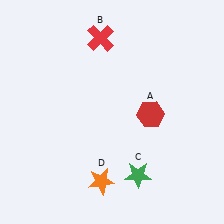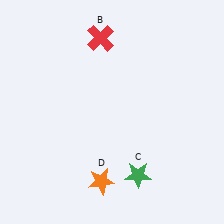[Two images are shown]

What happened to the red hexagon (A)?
The red hexagon (A) was removed in Image 2. It was in the bottom-right area of Image 1.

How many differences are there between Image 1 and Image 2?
There is 1 difference between the two images.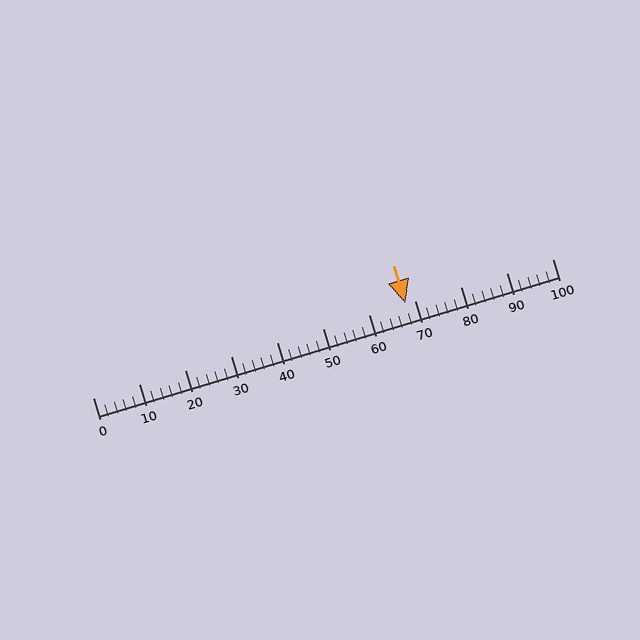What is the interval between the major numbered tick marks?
The major tick marks are spaced 10 units apart.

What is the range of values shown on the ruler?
The ruler shows values from 0 to 100.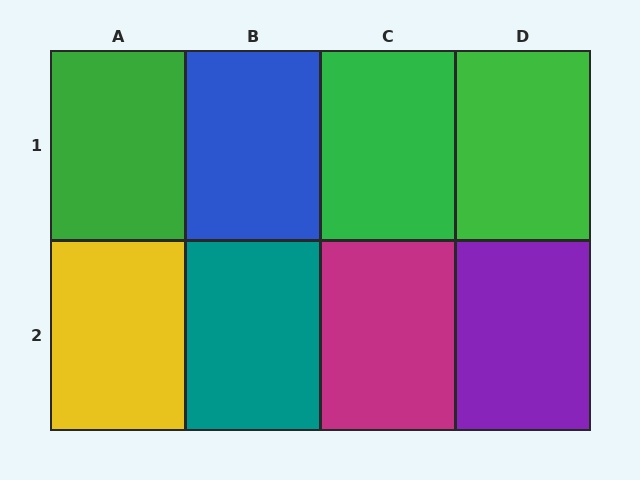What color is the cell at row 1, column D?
Green.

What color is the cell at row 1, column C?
Green.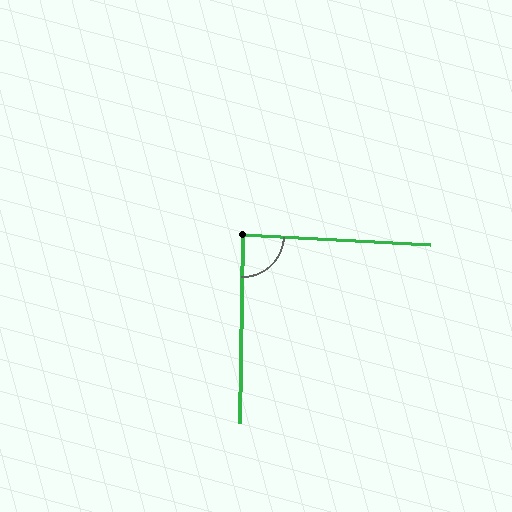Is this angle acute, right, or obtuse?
It is approximately a right angle.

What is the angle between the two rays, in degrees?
Approximately 88 degrees.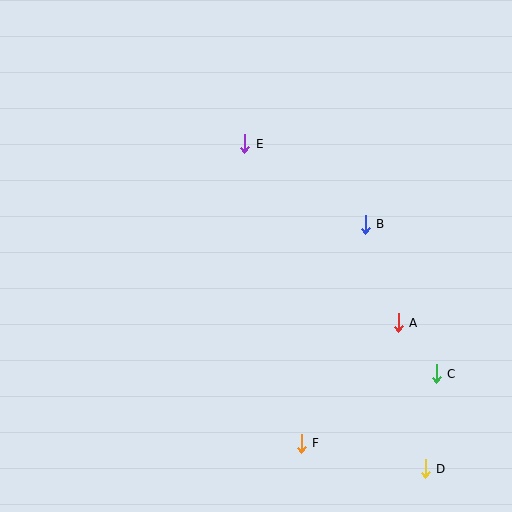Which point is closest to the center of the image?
Point E at (245, 144) is closest to the center.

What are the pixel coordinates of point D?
Point D is at (425, 469).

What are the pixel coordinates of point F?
Point F is at (301, 443).